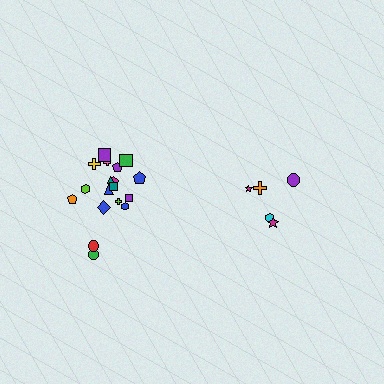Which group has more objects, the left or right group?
The left group.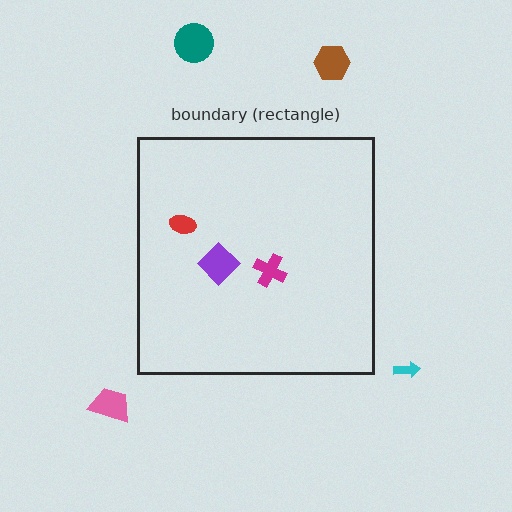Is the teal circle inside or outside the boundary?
Outside.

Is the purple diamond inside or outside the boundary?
Inside.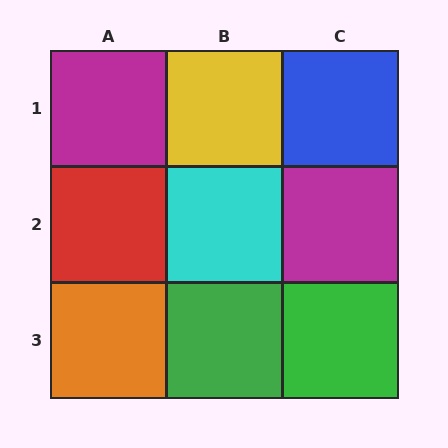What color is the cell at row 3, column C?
Green.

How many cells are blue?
1 cell is blue.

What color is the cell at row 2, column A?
Red.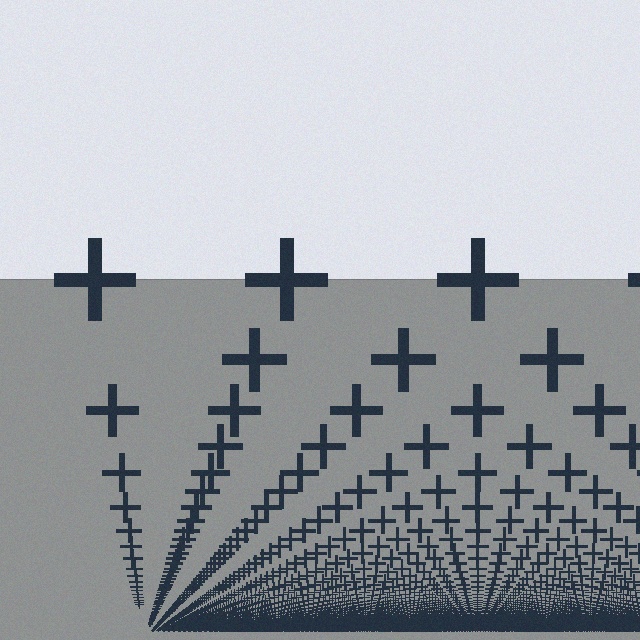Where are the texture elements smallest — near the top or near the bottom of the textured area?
Near the bottom.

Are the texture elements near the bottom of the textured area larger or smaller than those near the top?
Smaller. The gradient is inverted — elements near the bottom are smaller and denser.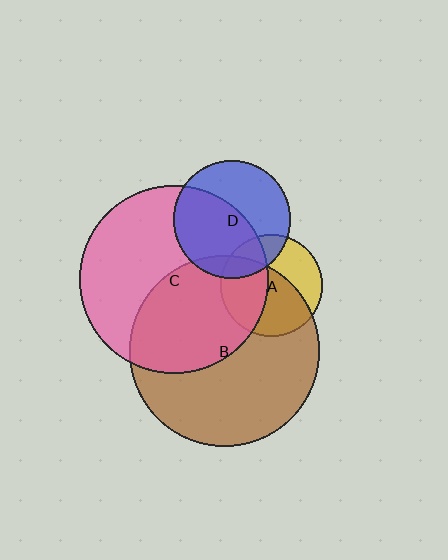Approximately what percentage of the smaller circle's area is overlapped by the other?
Approximately 55%.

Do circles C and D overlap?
Yes.